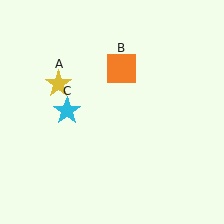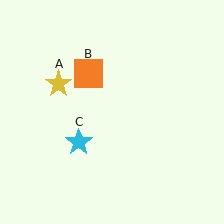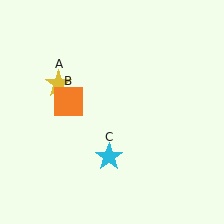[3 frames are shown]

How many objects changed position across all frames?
2 objects changed position: orange square (object B), cyan star (object C).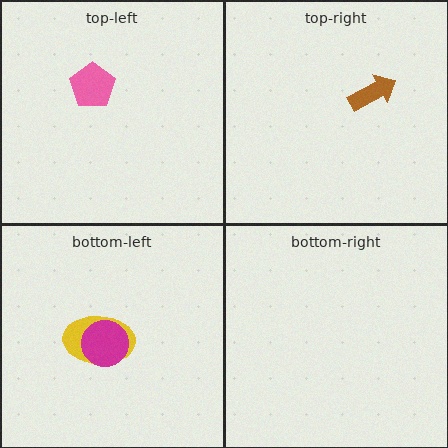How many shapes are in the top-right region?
1.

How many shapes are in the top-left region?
1.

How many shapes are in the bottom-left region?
2.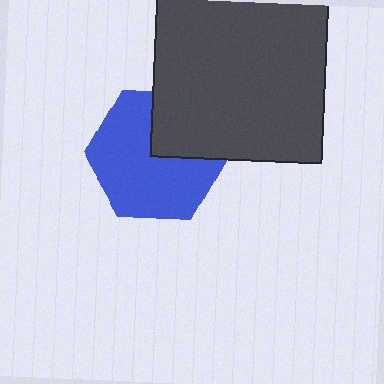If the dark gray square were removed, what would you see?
You would see the complete blue hexagon.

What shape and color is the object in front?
The object in front is a dark gray square.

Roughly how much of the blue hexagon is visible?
Most of it is visible (roughly 70%).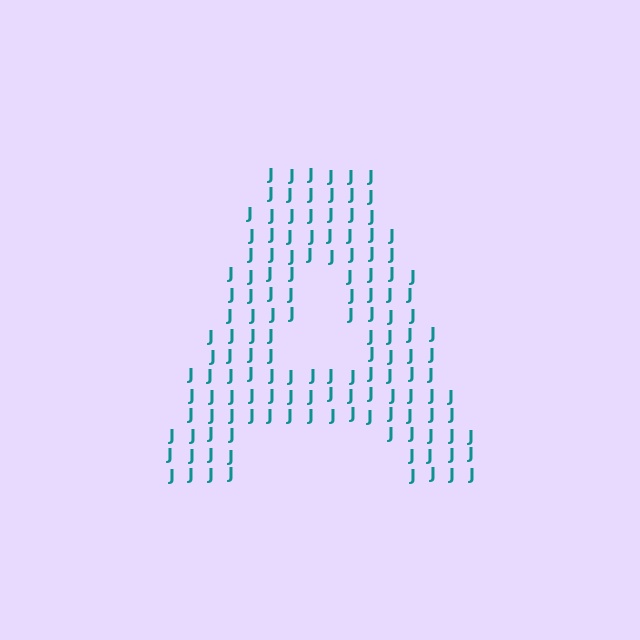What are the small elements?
The small elements are letter J's.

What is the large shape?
The large shape is the letter A.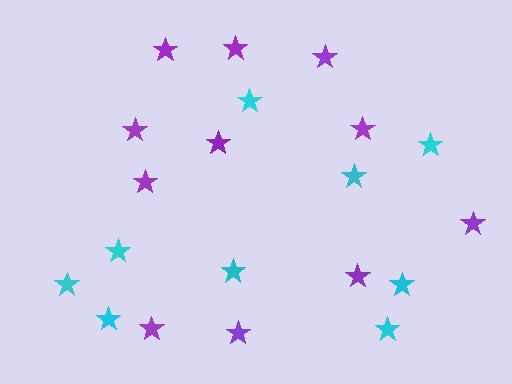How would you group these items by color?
There are 2 groups: one group of purple stars (11) and one group of cyan stars (9).